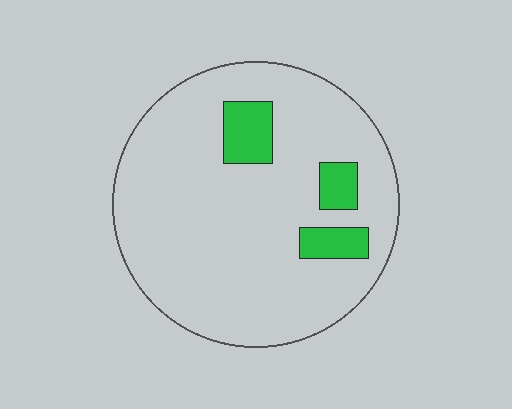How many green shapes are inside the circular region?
3.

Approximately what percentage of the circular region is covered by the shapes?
Approximately 10%.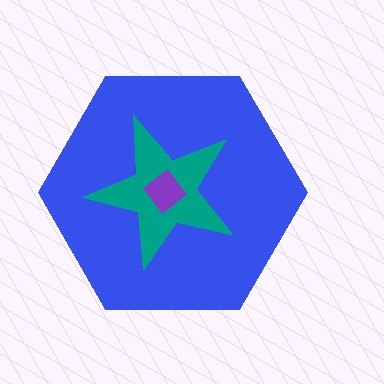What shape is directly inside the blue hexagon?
The teal star.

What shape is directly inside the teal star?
The purple diamond.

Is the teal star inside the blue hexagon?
Yes.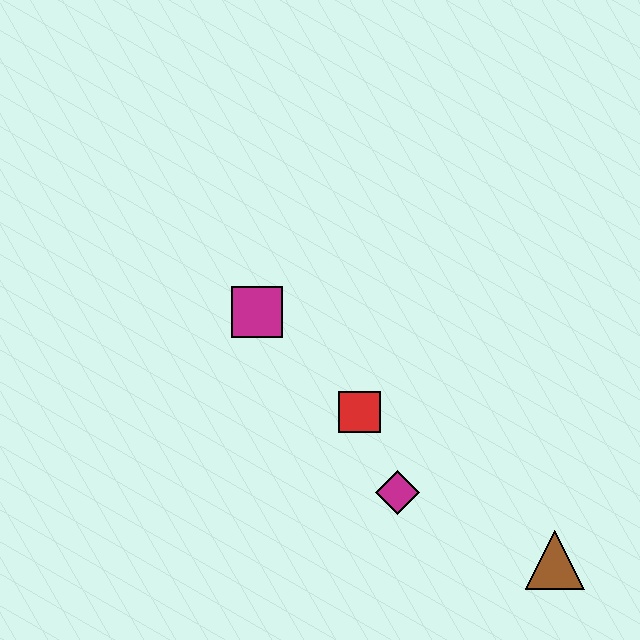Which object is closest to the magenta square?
The red square is closest to the magenta square.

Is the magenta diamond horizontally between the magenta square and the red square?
No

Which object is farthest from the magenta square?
The brown triangle is farthest from the magenta square.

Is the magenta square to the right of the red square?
No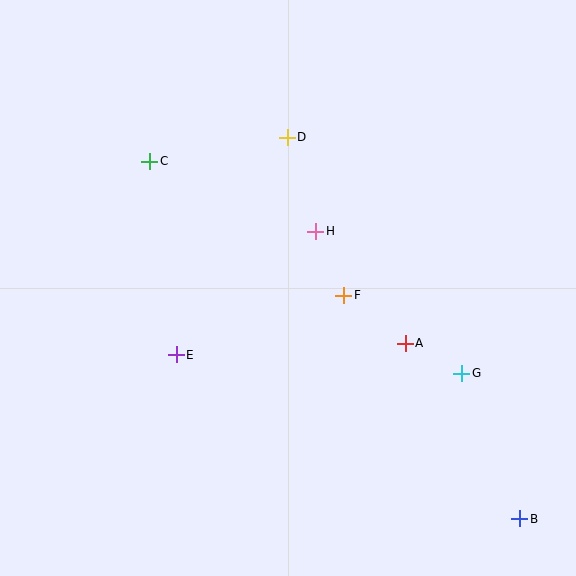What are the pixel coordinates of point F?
Point F is at (344, 295).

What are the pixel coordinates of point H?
Point H is at (316, 231).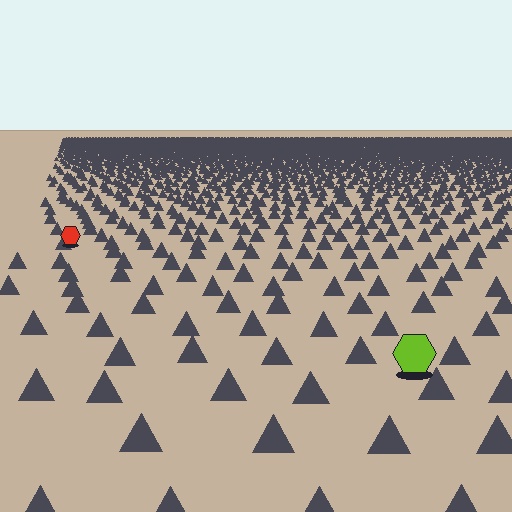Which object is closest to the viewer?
The lime hexagon is closest. The texture marks near it are larger and more spread out.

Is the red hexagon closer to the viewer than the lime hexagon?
No. The lime hexagon is closer — you can tell from the texture gradient: the ground texture is coarser near it.